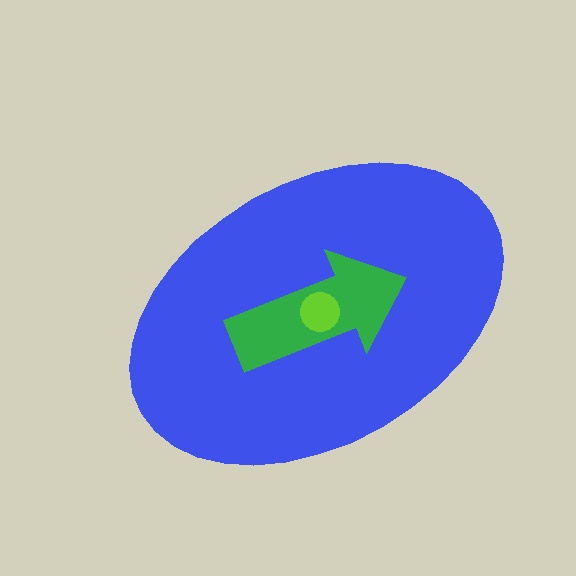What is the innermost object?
The lime circle.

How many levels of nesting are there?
3.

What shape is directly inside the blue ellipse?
The green arrow.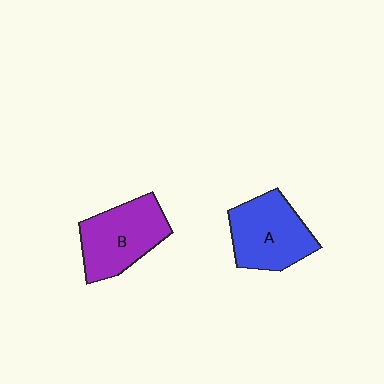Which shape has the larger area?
Shape A (blue).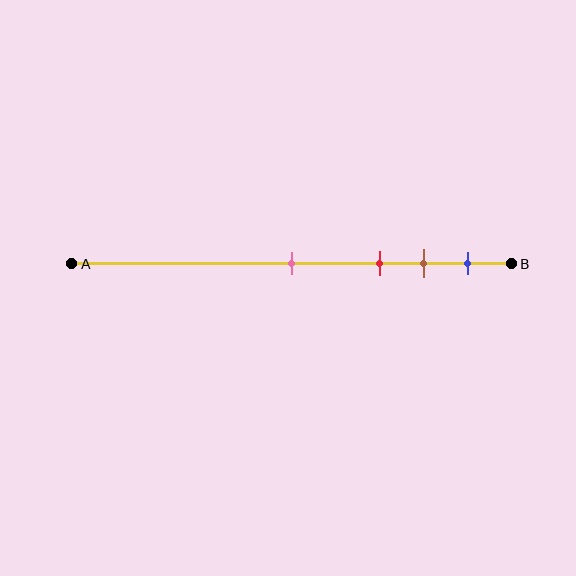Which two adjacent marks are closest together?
The brown and blue marks are the closest adjacent pair.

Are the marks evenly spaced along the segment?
No, the marks are not evenly spaced.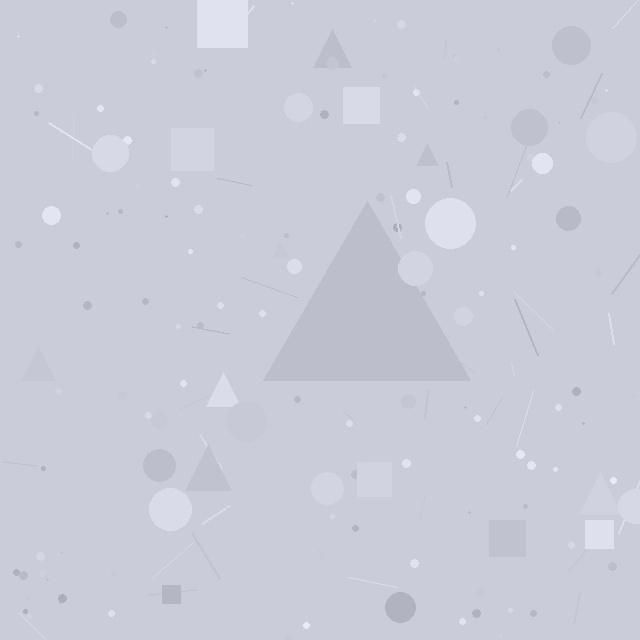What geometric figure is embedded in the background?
A triangle is embedded in the background.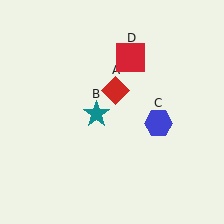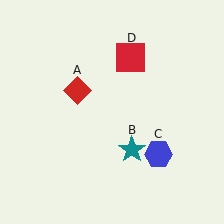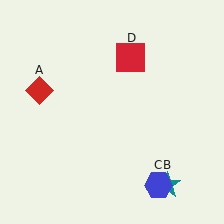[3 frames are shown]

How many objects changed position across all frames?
3 objects changed position: red diamond (object A), teal star (object B), blue hexagon (object C).